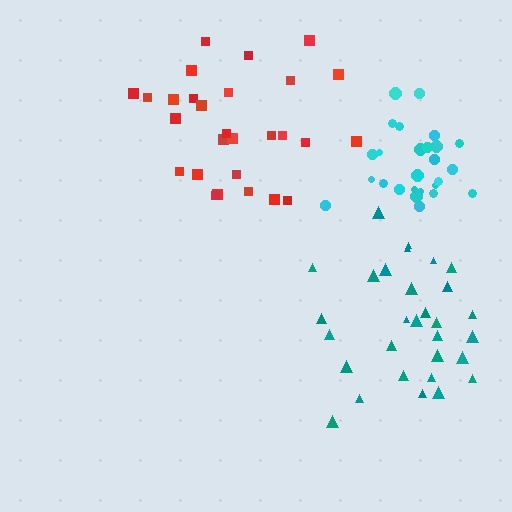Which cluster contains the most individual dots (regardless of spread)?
Teal (30).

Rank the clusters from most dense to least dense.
cyan, teal, red.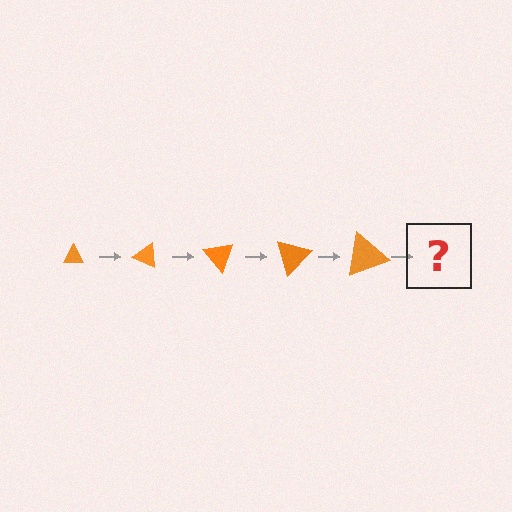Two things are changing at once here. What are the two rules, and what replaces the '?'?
The two rules are that the triangle grows larger each step and it rotates 25 degrees each step. The '?' should be a triangle, larger than the previous one and rotated 125 degrees from the start.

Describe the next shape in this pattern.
It should be a triangle, larger than the previous one and rotated 125 degrees from the start.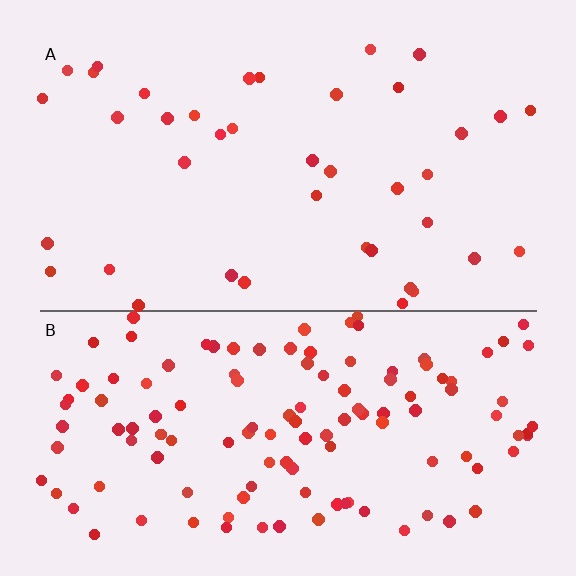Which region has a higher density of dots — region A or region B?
B (the bottom).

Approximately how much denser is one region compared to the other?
Approximately 3.2× — region B over region A.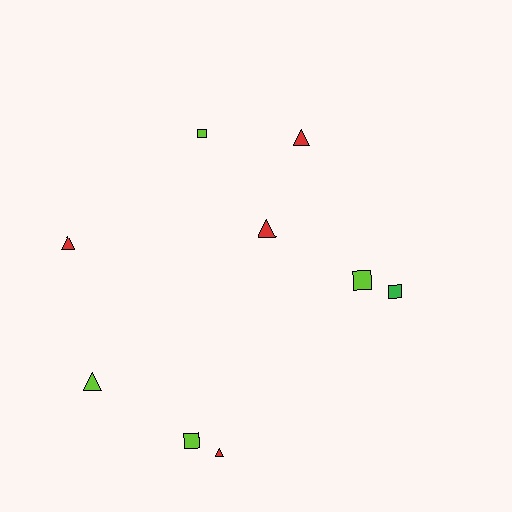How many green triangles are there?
There are no green triangles.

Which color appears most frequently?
Red, with 4 objects.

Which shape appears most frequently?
Triangle, with 5 objects.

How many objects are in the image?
There are 9 objects.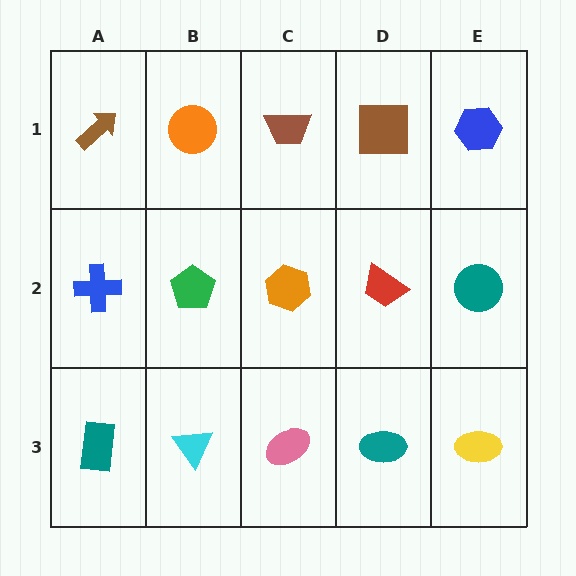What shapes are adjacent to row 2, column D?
A brown square (row 1, column D), a teal ellipse (row 3, column D), an orange hexagon (row 2, column C), a teal circle (row 2, column E).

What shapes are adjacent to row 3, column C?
An orange hexagon (row 2, column C), a cyan triangle (row 3, column B), a teal ellipse (row 3, column D).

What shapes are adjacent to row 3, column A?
A blue cross (row 2, column A), a cyan triangle (row 3, column B).